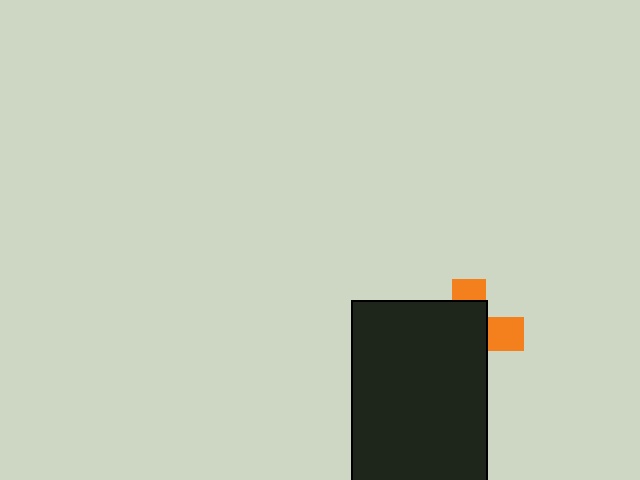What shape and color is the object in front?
The object in front is a black rectangle.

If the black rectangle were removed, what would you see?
You would see the complete orange cross.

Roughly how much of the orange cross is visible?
A small part of it is visible (roughly 30%).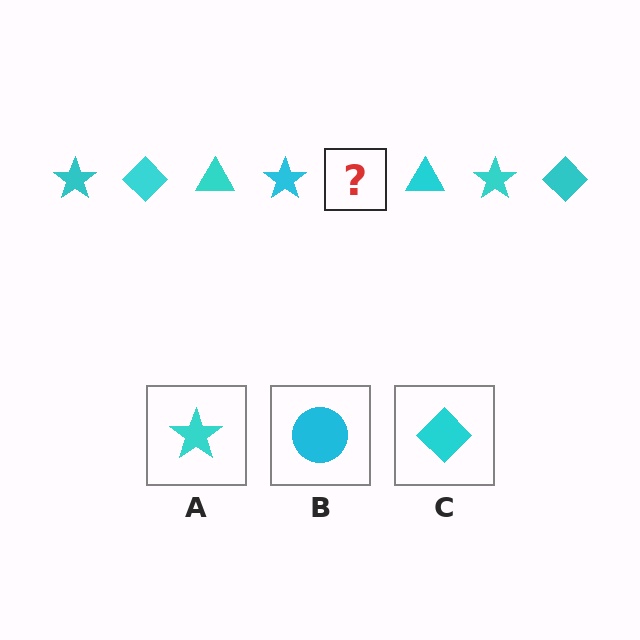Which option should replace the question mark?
Option C.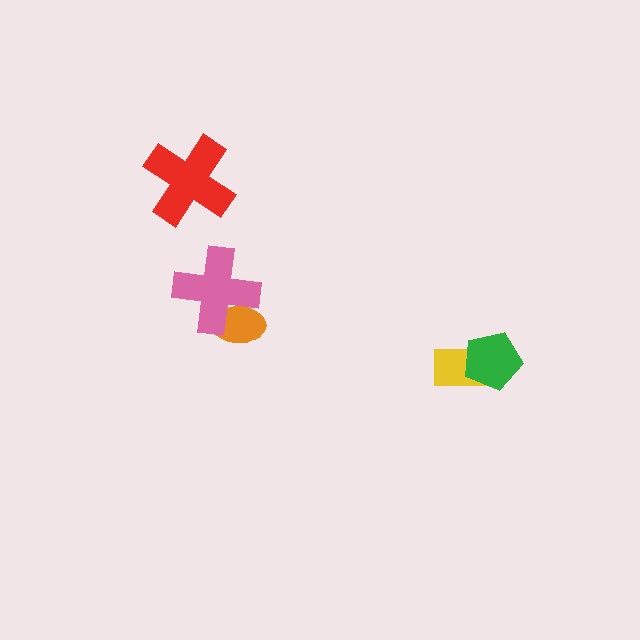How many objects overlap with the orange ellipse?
1 object overlaps with the orange ellipse.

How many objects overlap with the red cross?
0 objects overlap with the red cross.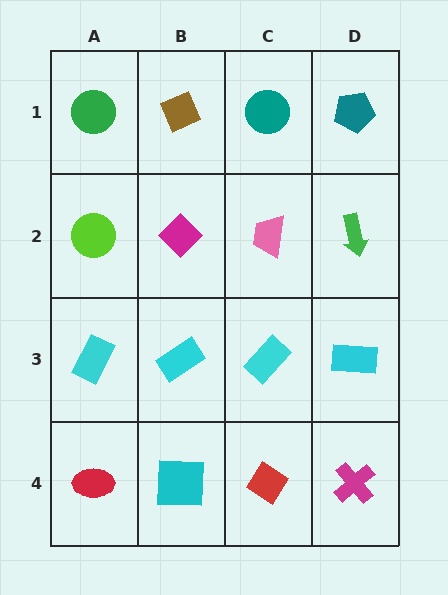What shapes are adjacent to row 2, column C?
A teal circle (row 1, column C), a cyan rectangle (row 3, column C), a magenta diamond (row 2, column B), a green arrow (row 2, column D).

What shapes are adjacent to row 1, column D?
A green arrow (row 2, column D), a teal circle (row 1, column C).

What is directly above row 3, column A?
A lime circle.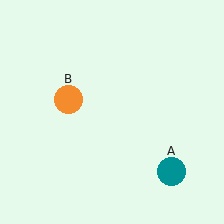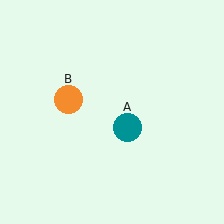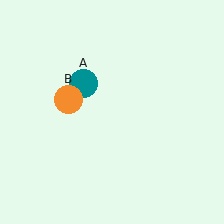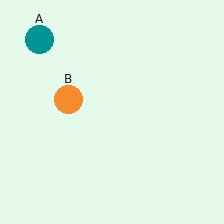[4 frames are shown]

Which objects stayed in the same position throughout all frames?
Orange circle (object B) remained stationary.